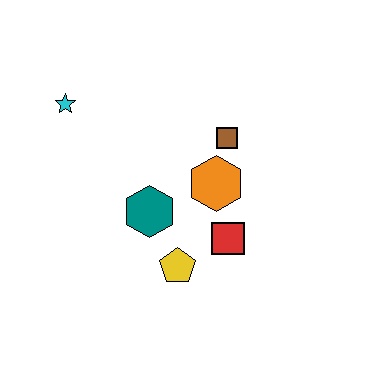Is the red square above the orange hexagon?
No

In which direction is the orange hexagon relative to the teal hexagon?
The orange hexagon is to the right of the teal hexagon.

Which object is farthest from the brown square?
The cyan star is farthest from the brown square.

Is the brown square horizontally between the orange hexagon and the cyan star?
No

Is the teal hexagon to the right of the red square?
No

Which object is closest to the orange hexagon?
The brown square is closest to the orange hexagon.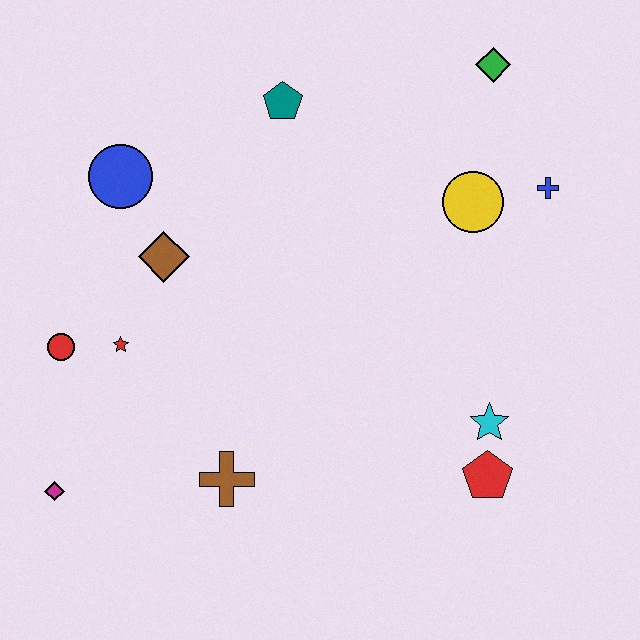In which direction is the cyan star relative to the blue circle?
The cyan star is to the right of the blue circle.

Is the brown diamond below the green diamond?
Yes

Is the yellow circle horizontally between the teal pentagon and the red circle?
No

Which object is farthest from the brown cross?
The green diamond is farthest from the brown cross.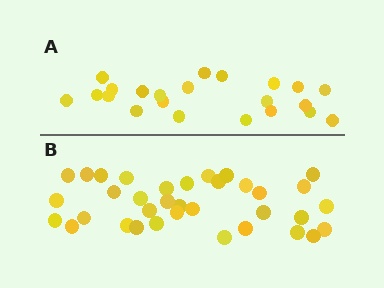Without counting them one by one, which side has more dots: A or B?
Region B (the bottom region) has more dots.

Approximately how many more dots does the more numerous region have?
Region B has approximately 15 more dots than region A.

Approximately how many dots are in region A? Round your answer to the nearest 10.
About 20 dots. (The exact count is 22, which rounds to 20.)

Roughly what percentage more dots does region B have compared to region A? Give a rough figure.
About 60% more.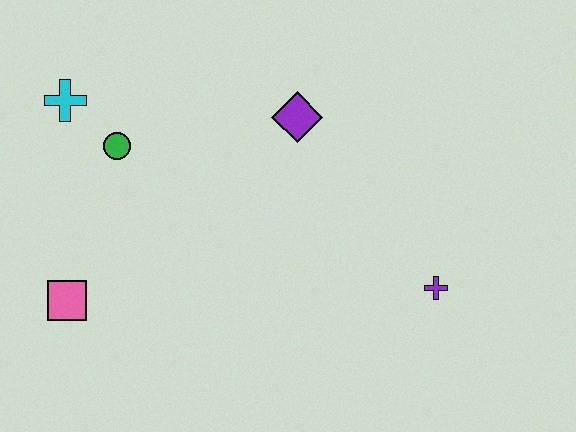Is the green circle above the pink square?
Yes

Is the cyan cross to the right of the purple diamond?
No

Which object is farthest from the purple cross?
The cyan cross is farthest from the purple cross.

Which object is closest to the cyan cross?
The green circle is closest to the cyan cross.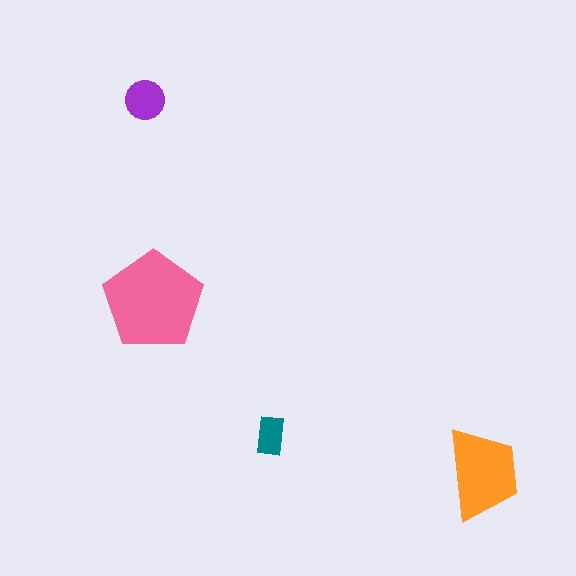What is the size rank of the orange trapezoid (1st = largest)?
2nd.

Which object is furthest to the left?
The purple circle is leftmost.